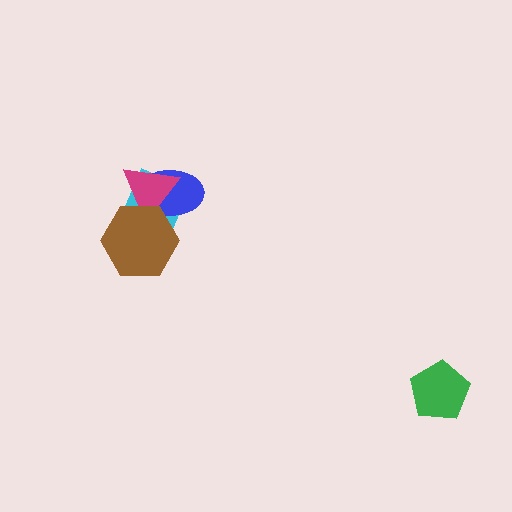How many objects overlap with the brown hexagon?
3 objects overlap with the brown hexagon.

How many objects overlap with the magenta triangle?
3 objects overlap with the magenta triangle.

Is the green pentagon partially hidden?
No, no other shape covers it.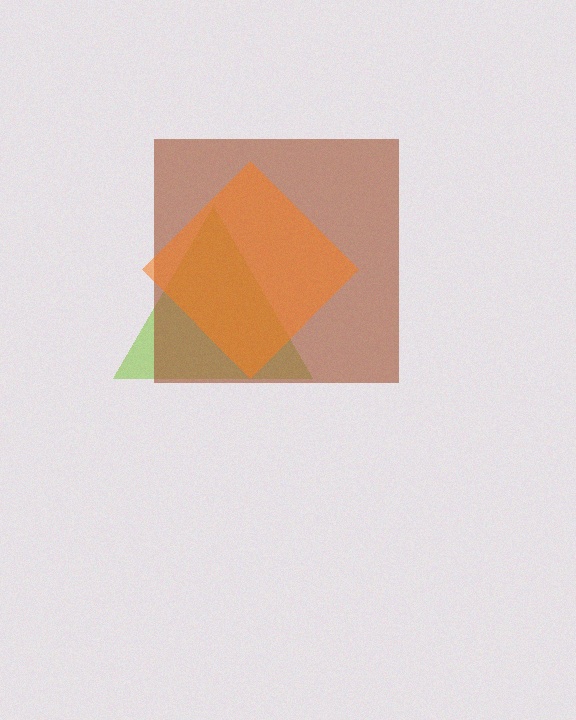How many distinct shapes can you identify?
There are 3 distinct shapes: a lime triangle, a brown square, an orange diamond.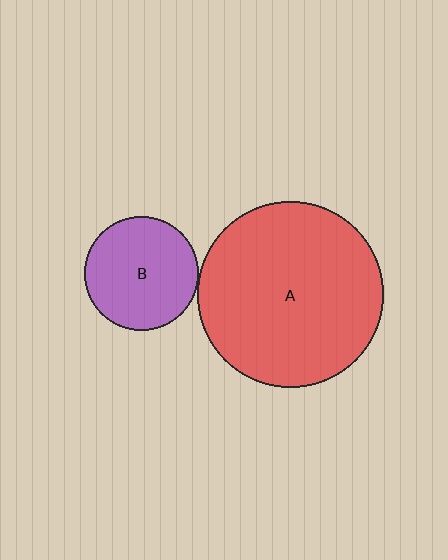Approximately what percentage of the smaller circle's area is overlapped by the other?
Approximately 5%.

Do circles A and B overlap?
Yes.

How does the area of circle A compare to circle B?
Approximately 2.7 times.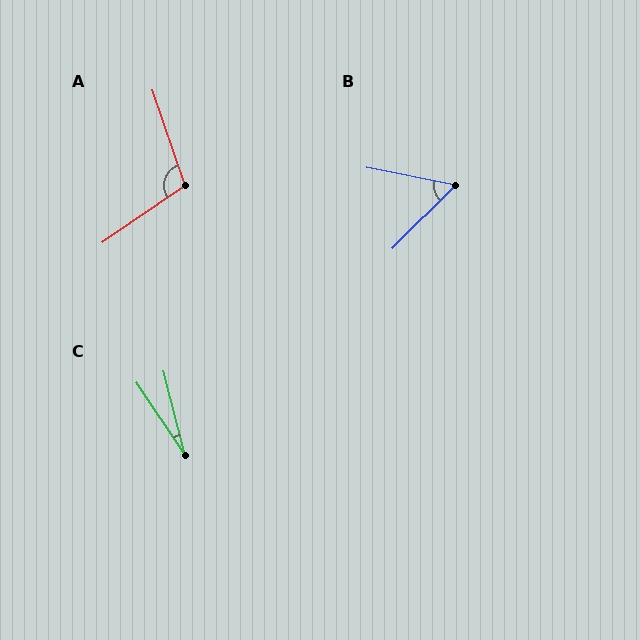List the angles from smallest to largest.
C (20°), B (56°), A (105°).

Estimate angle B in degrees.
Approximately 56 degrees.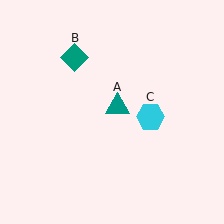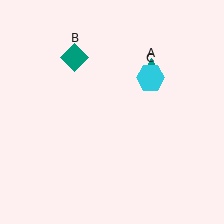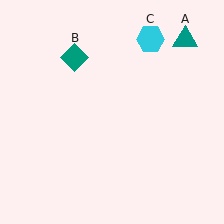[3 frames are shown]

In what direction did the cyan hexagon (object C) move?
The cyan hexagon (object C) moved up.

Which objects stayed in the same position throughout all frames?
Teal diamond (object B) remained stationary.